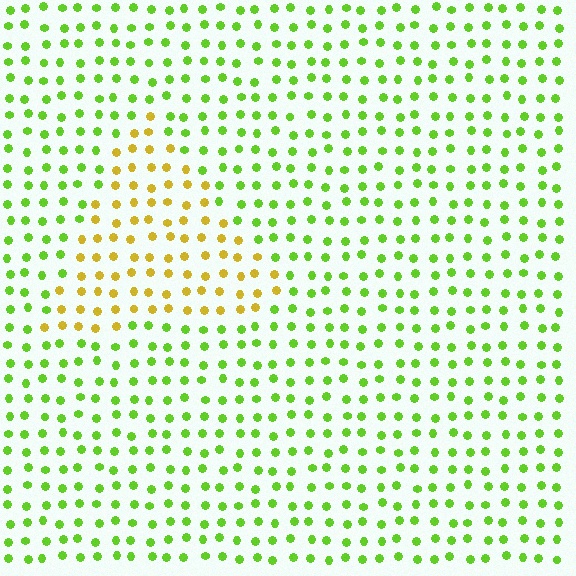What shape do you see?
I see a triangle.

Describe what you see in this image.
The image is filled with small lime elements in a uniform arrangement. A triangle-shaped region is visible where the elements are tinted to a slightly different hue, forming a subtle color boundary.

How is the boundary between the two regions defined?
The boundary is defined purely by a slight shift in hue (about 49 degrees). Spacing, size, and orientation are identical on both sides.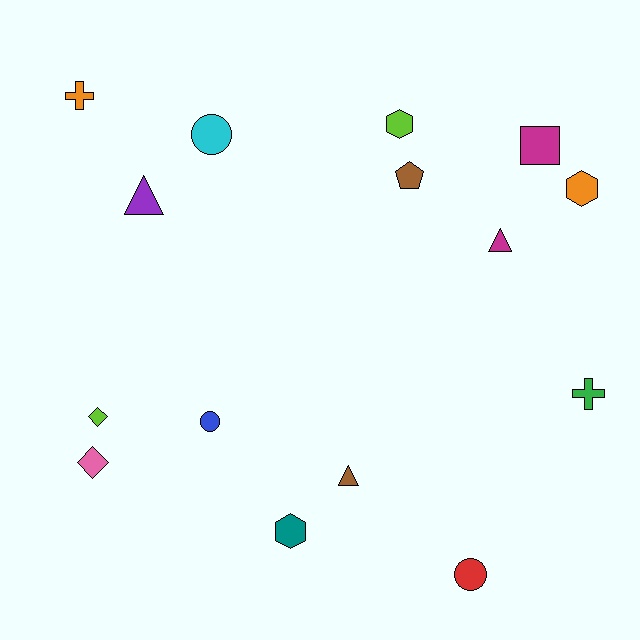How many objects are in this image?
There are 15 objects.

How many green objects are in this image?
There is 1 green object.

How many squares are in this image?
There is 1 square.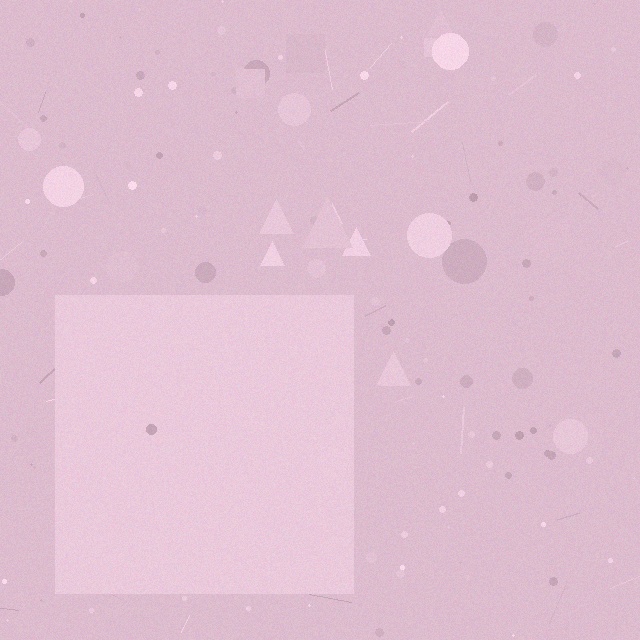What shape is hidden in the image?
A square is hidden in the image.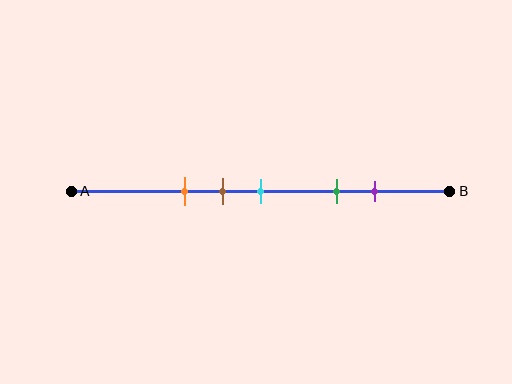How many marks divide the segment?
There are 5 marks dividing the segment.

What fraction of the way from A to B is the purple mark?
The purple mark is approximately 80% (0.8) of the way from A to B.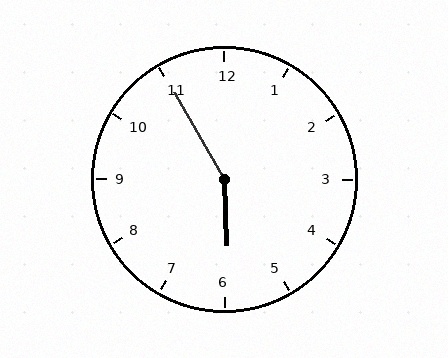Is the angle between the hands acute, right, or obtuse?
It is obtuse.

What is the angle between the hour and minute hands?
Approximately 152 degrees.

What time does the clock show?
5:55.